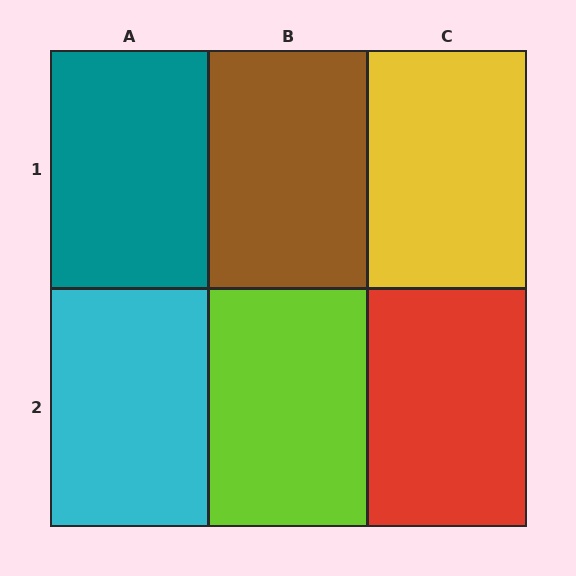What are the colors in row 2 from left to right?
Cyan, lime, red.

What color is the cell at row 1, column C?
Yellow.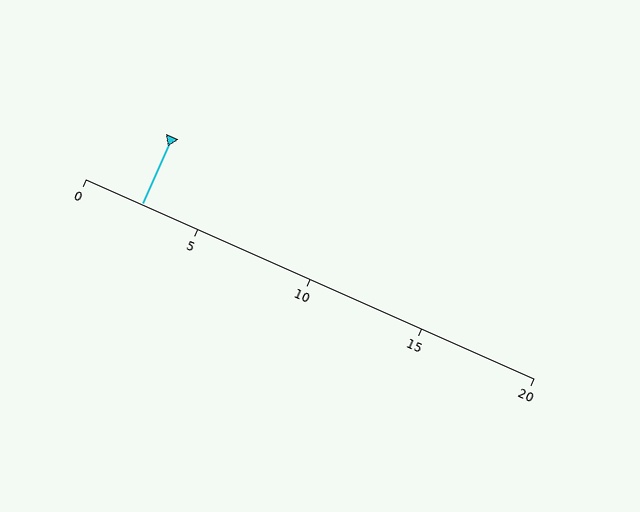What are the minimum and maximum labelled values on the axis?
The axis runs from 0 to 20.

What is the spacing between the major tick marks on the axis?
The major ticks are spaced 5 apart.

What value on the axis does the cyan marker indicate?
The marker indicates approximately 2.5.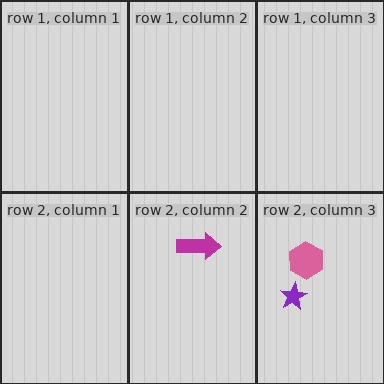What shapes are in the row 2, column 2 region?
The magenta arrow.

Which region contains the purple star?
The row 2, column 3 region.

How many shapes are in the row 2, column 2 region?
1.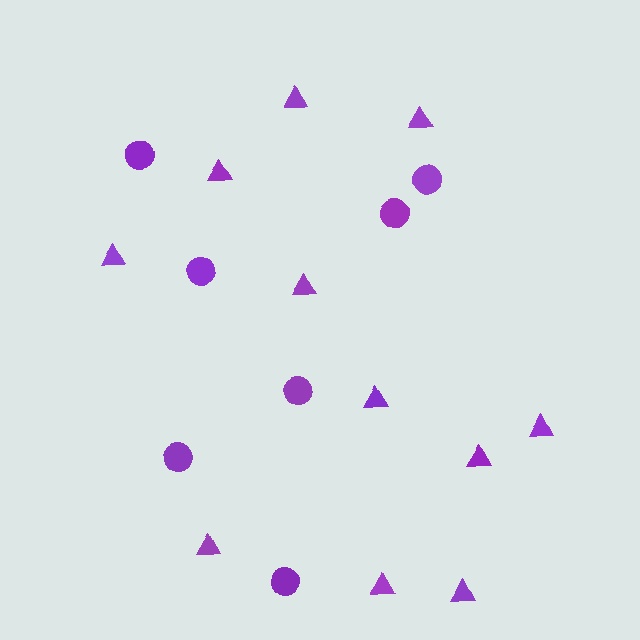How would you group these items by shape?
There are 2 groups: one group of triangles (11) and one group of circles (7).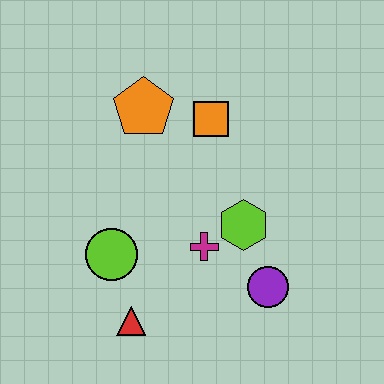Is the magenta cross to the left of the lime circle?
No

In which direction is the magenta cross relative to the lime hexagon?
The magenta cross is to the left of the lime hexagon.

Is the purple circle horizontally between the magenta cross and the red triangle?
No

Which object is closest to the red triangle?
The lime circle is closest to the red triangle.